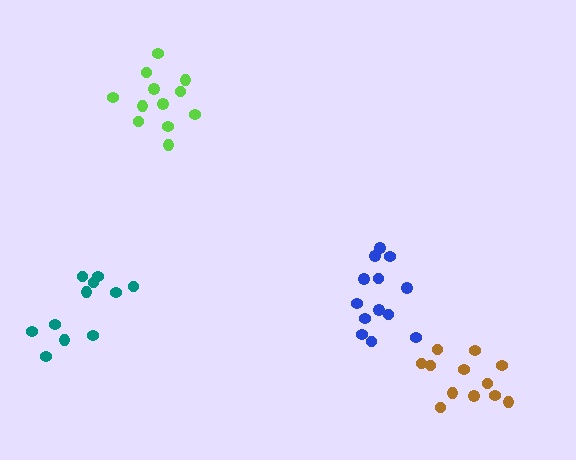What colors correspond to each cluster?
The clusters are colored: teal, lime, brown, blue.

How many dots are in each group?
Group 1: 11 dots, Group 2: 12 dots, Group 3: 12 dots, Group 4: 13 dots (48 total).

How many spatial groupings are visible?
There are 4 spatial groupings.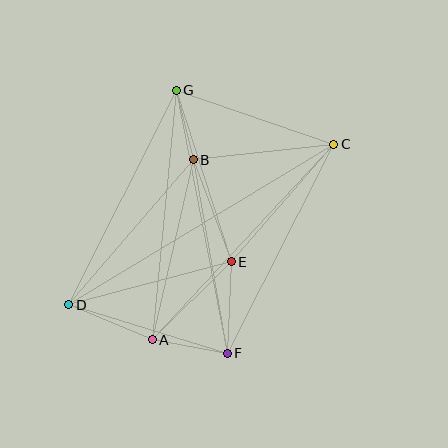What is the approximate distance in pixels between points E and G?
The distance between E and G is approximately 180 pixels.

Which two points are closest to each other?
Points B and G are closest to each other.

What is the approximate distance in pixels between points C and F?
The distance between C and F is approximately 235 pixels.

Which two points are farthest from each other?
Points C and D are farthest from each other.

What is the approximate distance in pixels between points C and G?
The distance between C and G is approximately 166 pixels.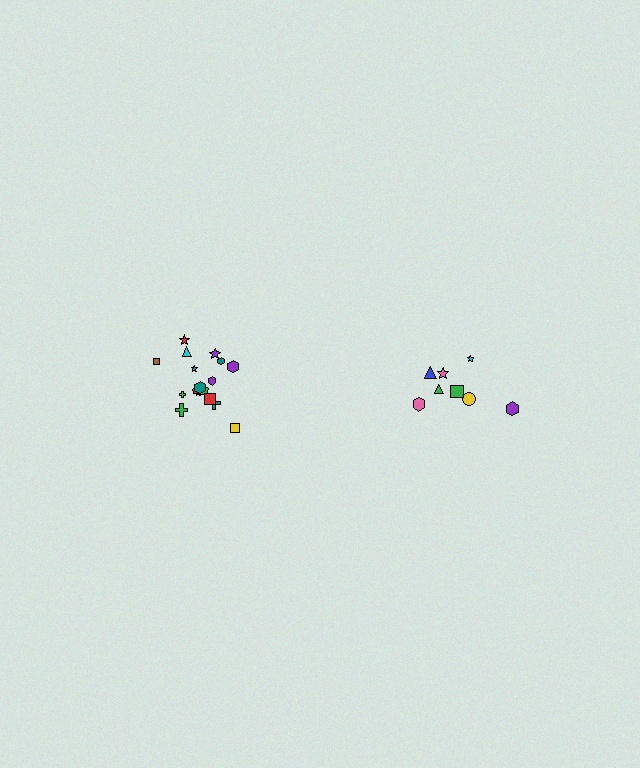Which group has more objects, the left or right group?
The left group.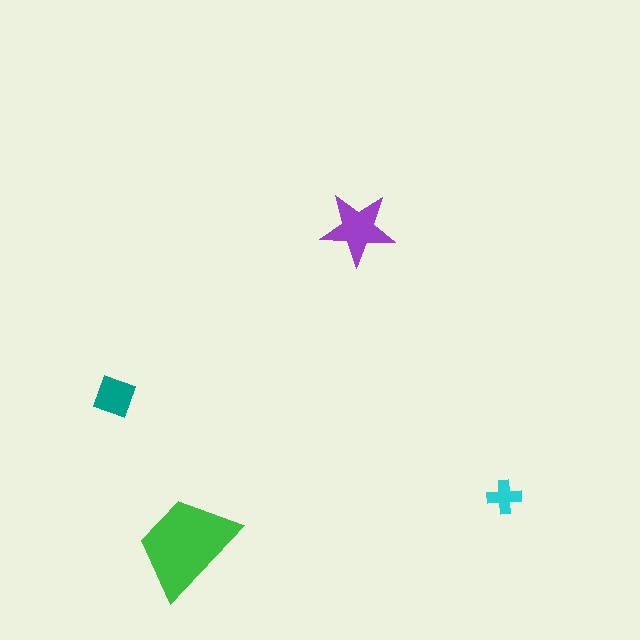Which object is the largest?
The green trapezoid.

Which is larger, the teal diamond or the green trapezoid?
The green trapezoid.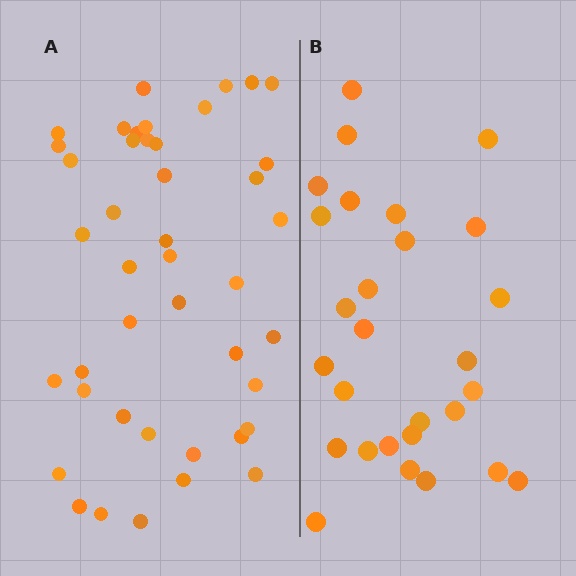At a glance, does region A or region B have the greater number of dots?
Region A (the left region) has more dots.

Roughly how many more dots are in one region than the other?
Region A has approximately 15 more dots than region B.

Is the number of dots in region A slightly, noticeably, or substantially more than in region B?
Region A has substantially more. The ratio is roughly 1.5 to 1.